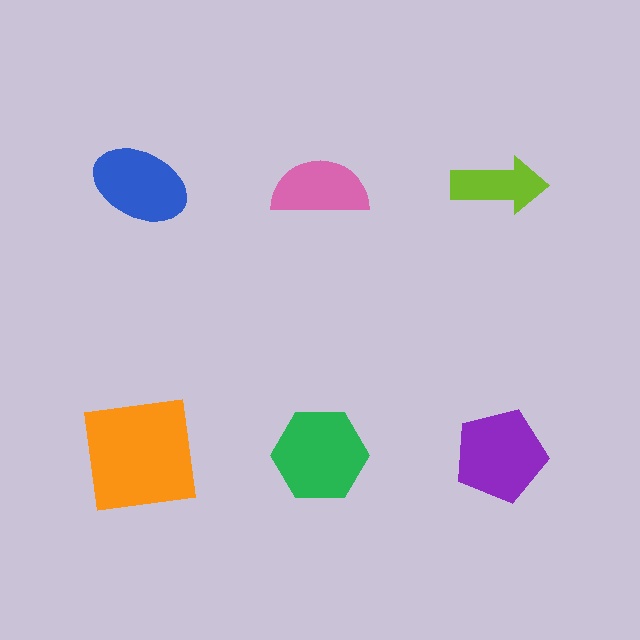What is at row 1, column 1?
A blue ellipse.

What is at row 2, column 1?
An orange square.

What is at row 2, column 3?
A purple pentagon.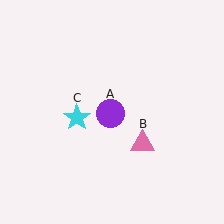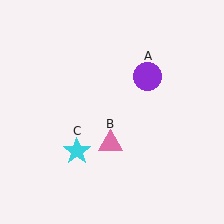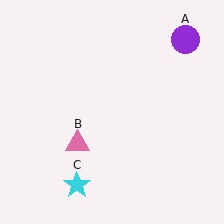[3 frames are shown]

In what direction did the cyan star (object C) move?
The cyan star (object C) moved down.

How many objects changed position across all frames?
3 objects changed position: purple circle (object A), pink triangle (object B), cyan star (object C).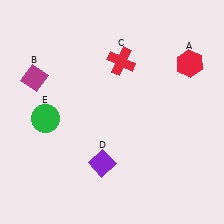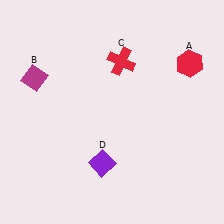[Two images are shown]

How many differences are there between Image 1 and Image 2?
There is 1 difference between the two images.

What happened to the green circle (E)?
The green circle (E) was removed in Image 2. It was in the bottom-left area of Image 1.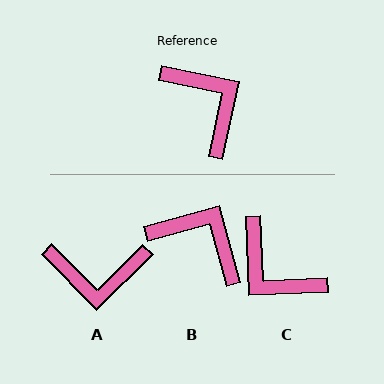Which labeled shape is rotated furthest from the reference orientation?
C, about 166 degrees away.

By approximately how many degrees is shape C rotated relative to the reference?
Approximately 166 degrees clockwise.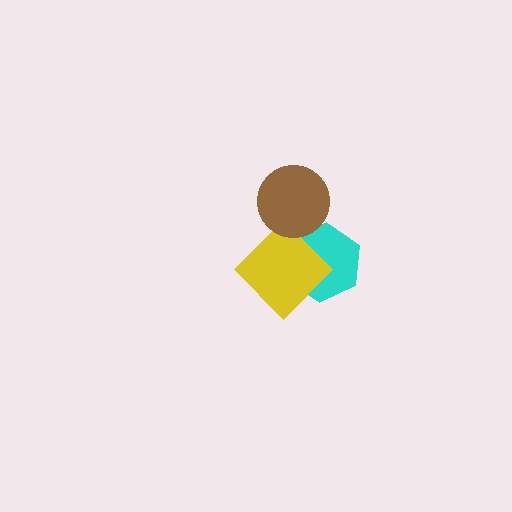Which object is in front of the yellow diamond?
The brown circle is in front of the yellow diamond.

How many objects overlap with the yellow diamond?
2 objects overlap with the yellow diamond.